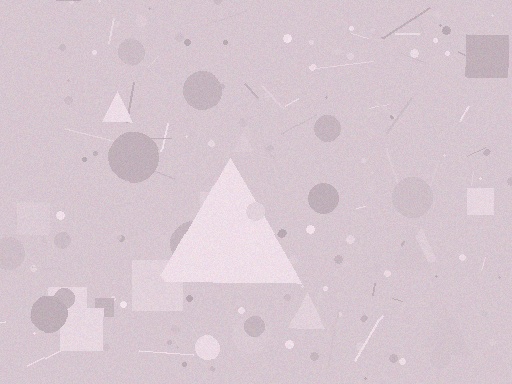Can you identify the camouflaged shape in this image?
The camouflaged shape is a triangle.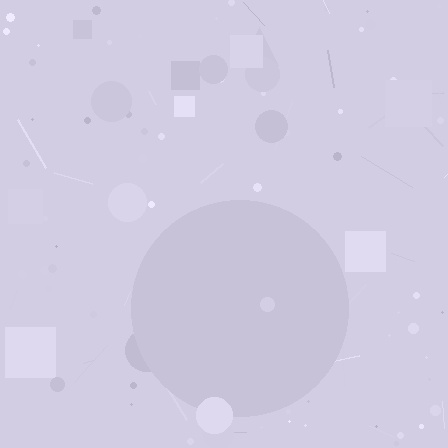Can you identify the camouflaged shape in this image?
The camouflaged shape is a circle.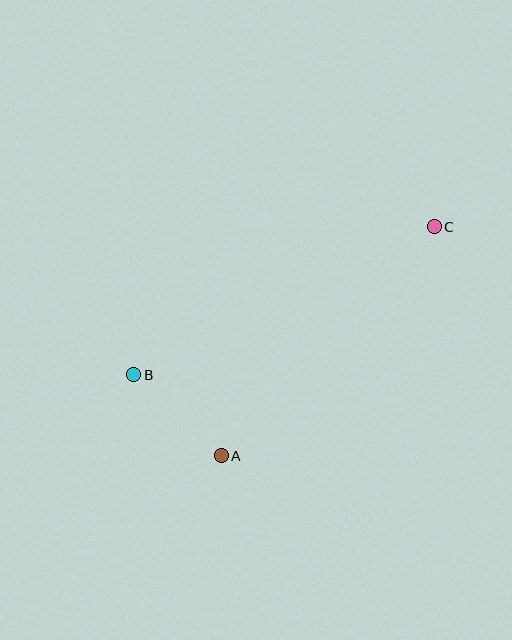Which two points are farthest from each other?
Points B and C are farthest from each other.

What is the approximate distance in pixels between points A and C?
The distance between A and C is approximately 313 pixels.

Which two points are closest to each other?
Points A and B are closest to each other.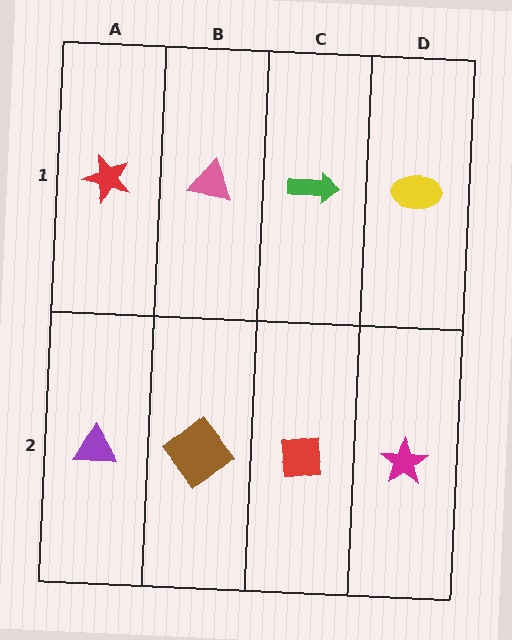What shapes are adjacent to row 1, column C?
A red square (row 2, column C), a pink triangle (row 1, column B), a yellow ellipse (row 1, column D).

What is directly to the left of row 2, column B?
A purple triangle.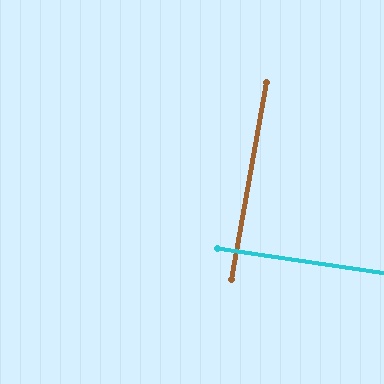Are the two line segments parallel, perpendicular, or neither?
Perpendicular — they meet at approximately 88°.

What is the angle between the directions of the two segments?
Approximately 88 degrees.